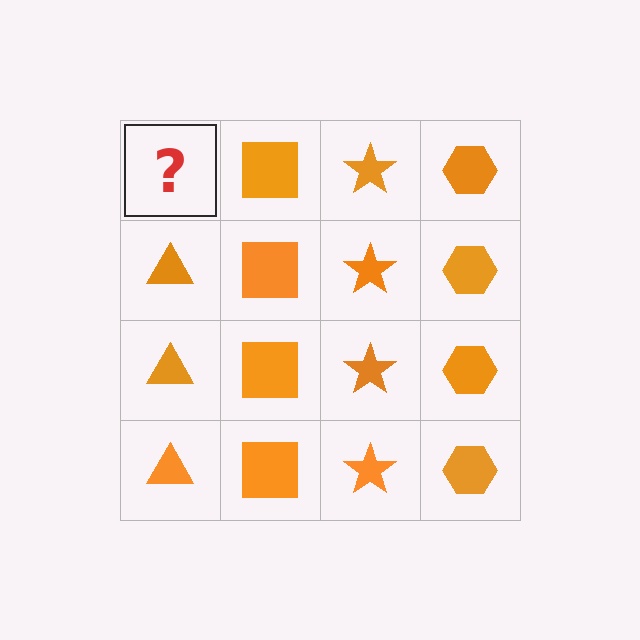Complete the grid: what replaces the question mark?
The question mark should be replaced with an orange triangle.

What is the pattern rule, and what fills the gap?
The rule is that each column has a consistent shape. The gap should be filled with an orange triangle.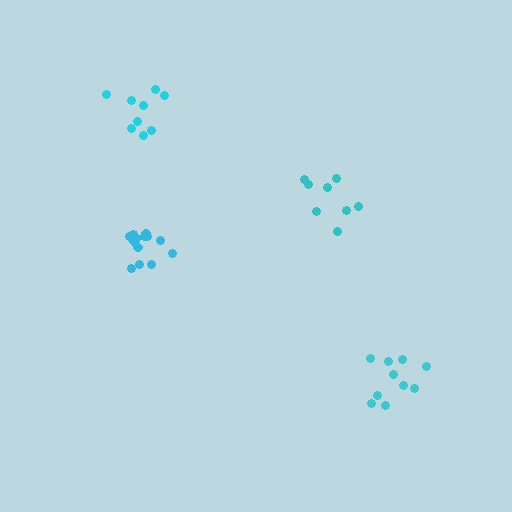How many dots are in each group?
Group 1: 13 dots, Group 2: 9 dots, Group 3: 8 dots, Group 4: 10 dots (40 total).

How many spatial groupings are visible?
There are 4 spatial groupings.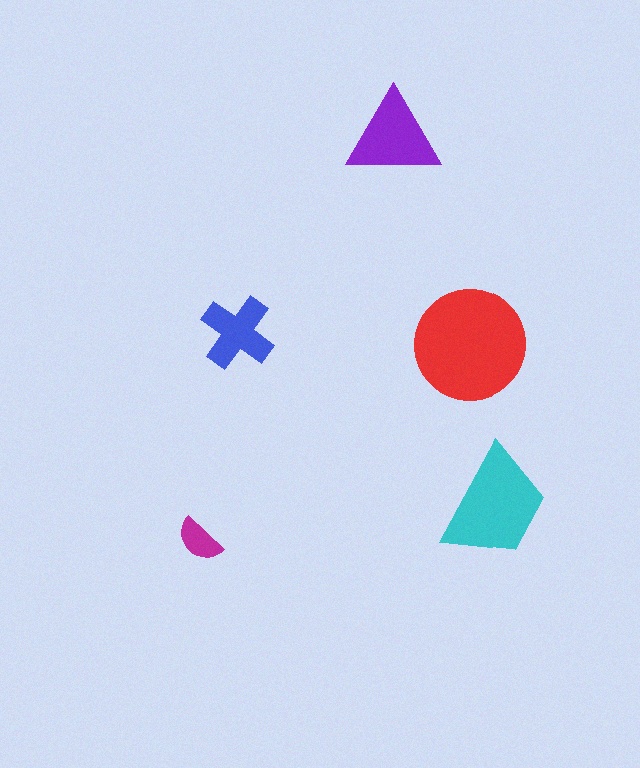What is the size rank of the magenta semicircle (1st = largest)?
5th.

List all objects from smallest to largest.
The magenta semicircle, the blue cross, the purple triangle, the cyan trapezoid, the red circle.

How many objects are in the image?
There are 5 objects in the image.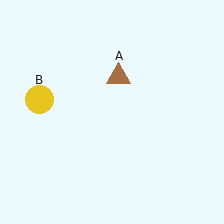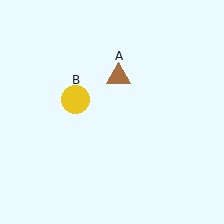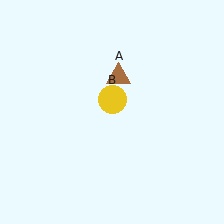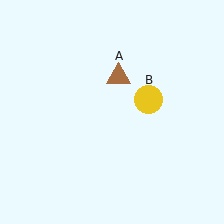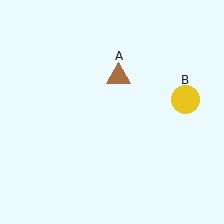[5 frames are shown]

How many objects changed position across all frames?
1 object changed position: yellow circle (object B).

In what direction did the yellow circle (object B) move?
The yellow circle (object B) moved right.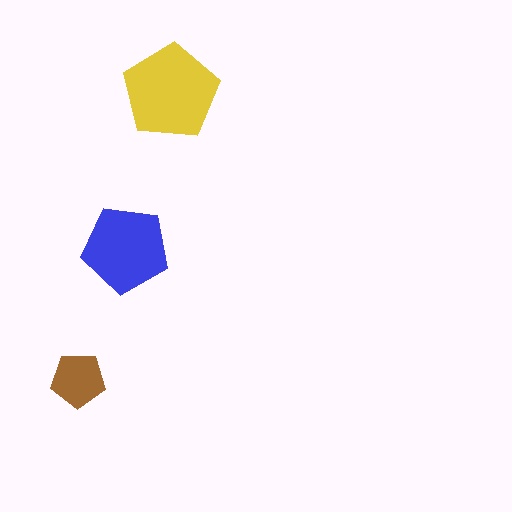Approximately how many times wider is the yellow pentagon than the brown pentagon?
About 1.5 times wider.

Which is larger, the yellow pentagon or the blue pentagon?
The yellow one.